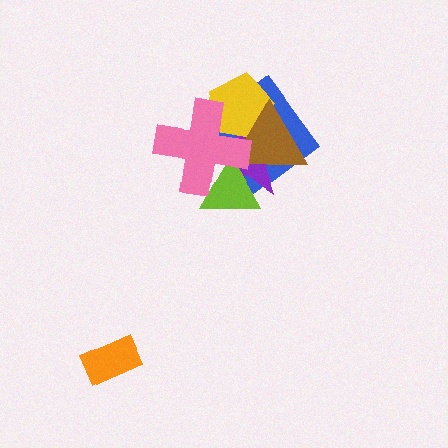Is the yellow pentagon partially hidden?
Yes, it is partially covered by another shape.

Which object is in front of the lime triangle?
The pink cross is in front of the lime triangle.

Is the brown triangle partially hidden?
Yes, it is partially covered by another shape.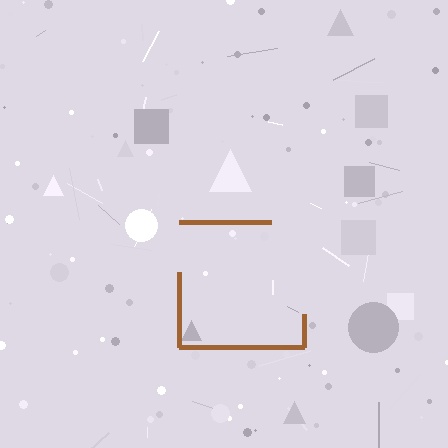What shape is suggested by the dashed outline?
The dashed outline suggests a square.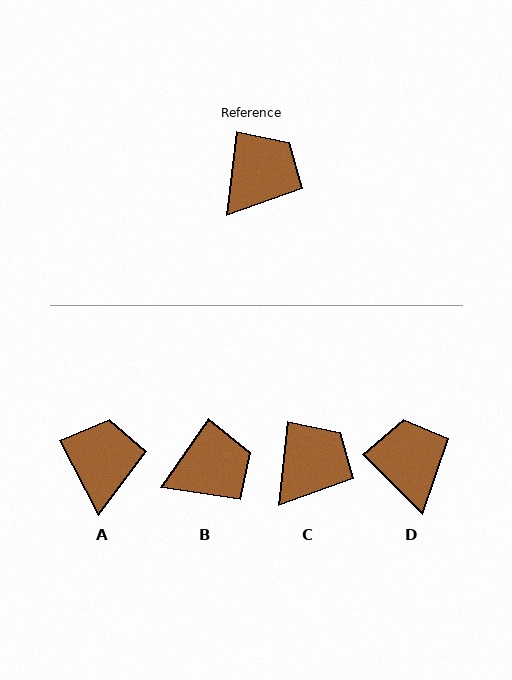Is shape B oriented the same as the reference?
No, it is off by about 28 degrees.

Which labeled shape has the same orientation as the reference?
C.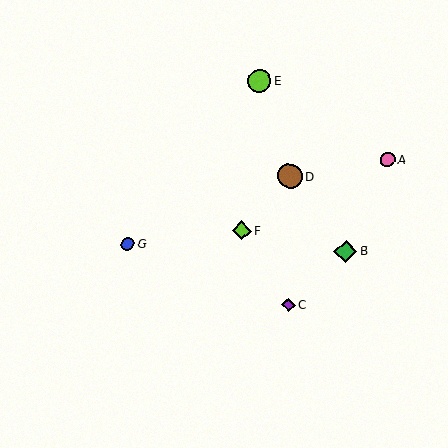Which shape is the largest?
The brown circle (labeled D) is the largest.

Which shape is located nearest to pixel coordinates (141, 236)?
The blue circle (labeled G) at (128, 244) is nearest to that location.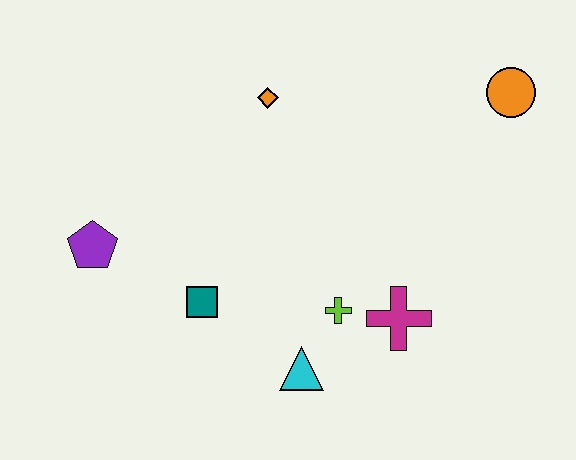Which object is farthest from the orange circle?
The purple pentagon is farthest from the orange circle.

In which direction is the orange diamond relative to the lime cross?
The orange diamond is above the lime cross.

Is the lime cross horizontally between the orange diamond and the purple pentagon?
No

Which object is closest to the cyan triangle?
The lime cross is closest to the cyan triangle.